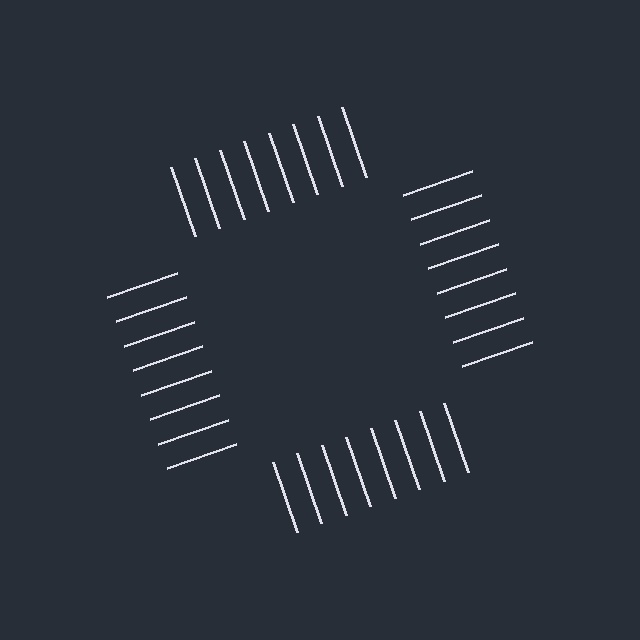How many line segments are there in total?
32 — 8 along each of the 4 edges.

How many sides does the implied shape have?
4 sides — the line-ends trace a square.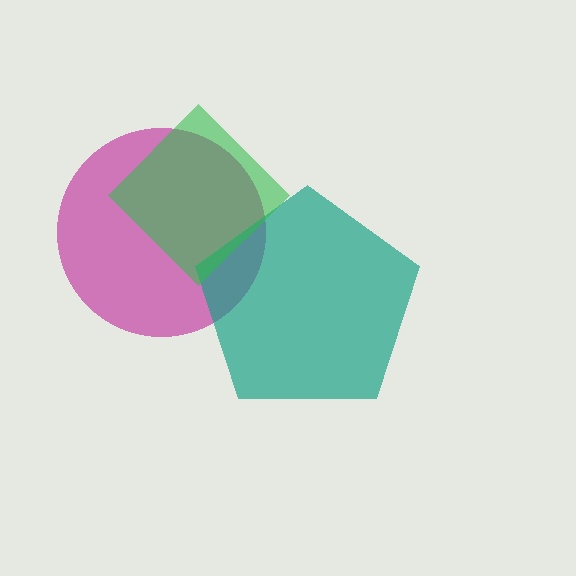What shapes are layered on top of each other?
The layered shapes are: a magenta circle, a teal pentagon, a green diamond.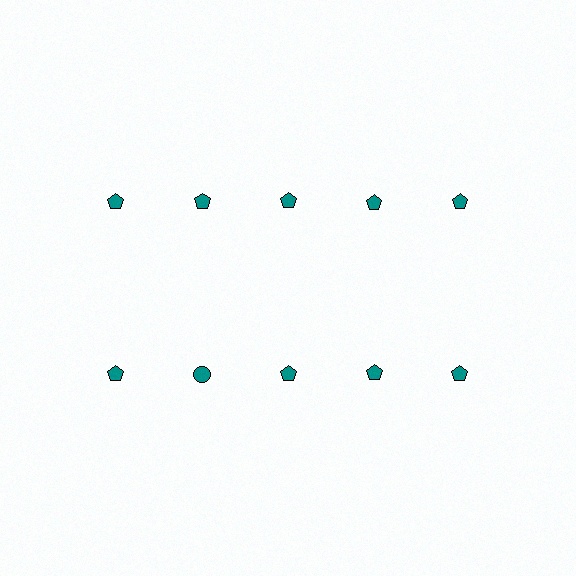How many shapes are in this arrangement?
There are 10 shapes arranged in a grid pattern.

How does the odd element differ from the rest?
It has a different shape: circle instead of pentagon.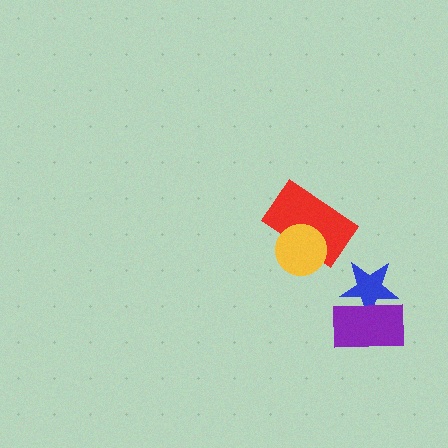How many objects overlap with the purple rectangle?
1 object overlaps with the purple rectangle.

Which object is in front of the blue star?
The purple rectangle is in front of the blue star.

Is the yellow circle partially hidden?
No, no other shape covers it.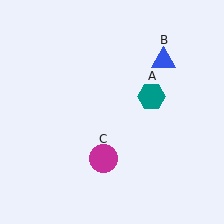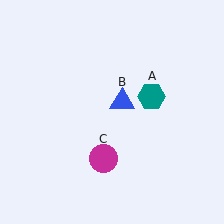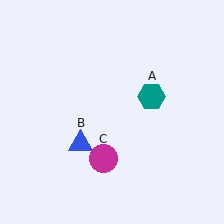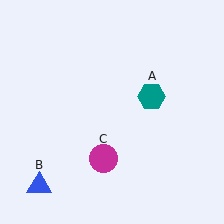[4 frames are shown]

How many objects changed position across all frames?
1 object changed position: blue triangle (object B).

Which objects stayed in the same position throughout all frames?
Teal hexagon (object A) and magenta circle (object C) remained stationary.